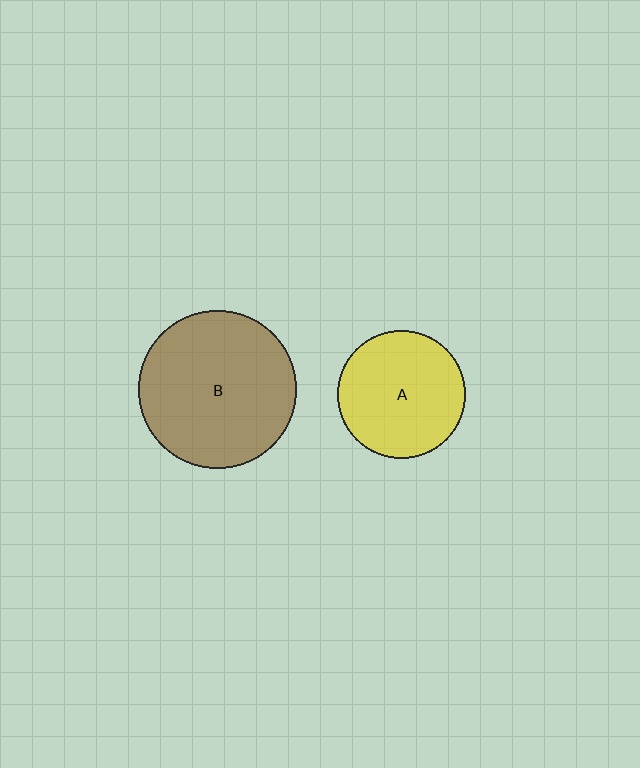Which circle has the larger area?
Circle B (brown).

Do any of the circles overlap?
No, none of the circles overlap.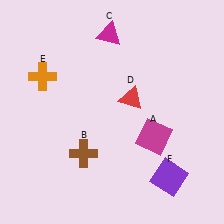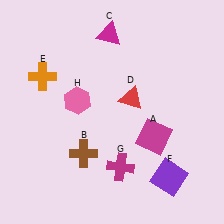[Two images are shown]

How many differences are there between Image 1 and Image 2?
There are 2 differences between the two images.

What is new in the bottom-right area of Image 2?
A magenta cross (G) was added in the bottom-right area of Image 2.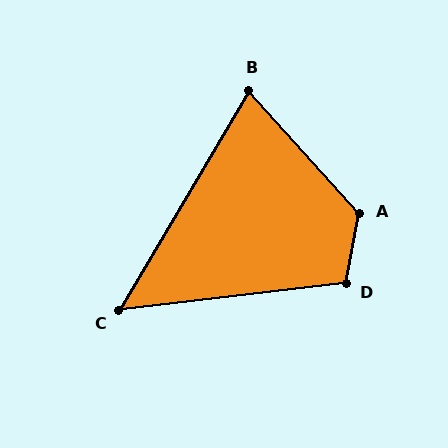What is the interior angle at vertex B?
Approximately 73 degrees (acute).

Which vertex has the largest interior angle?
A, at approximately 127 degrees.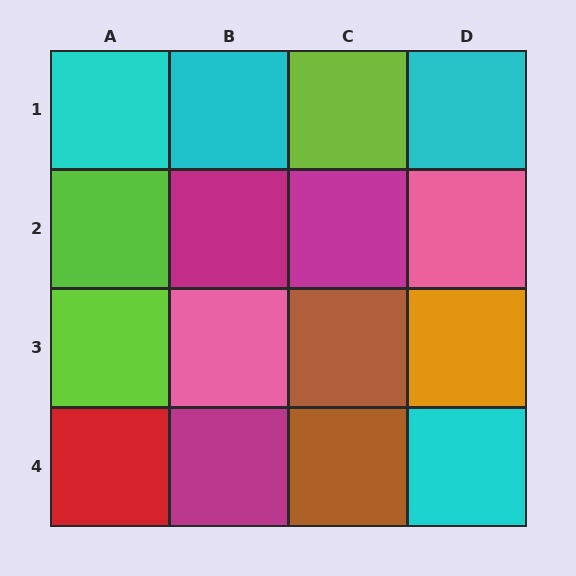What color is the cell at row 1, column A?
Cyan.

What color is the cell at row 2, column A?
Lime.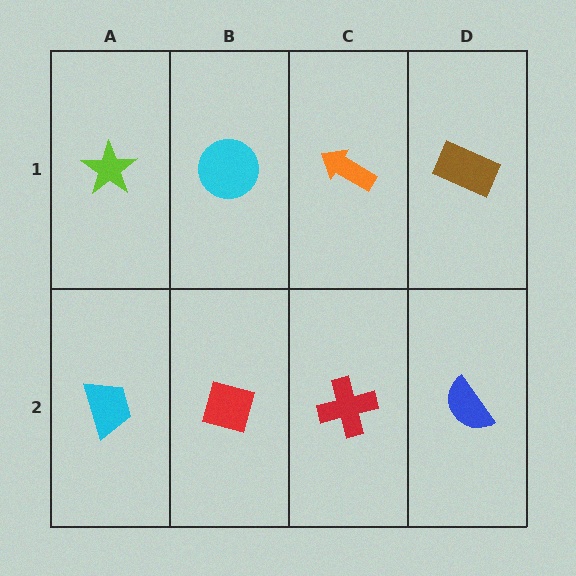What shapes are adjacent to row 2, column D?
A brown rectangle (row 1, column D), a red cross (row 2, column C).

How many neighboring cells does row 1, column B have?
3.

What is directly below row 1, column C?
A red cross.